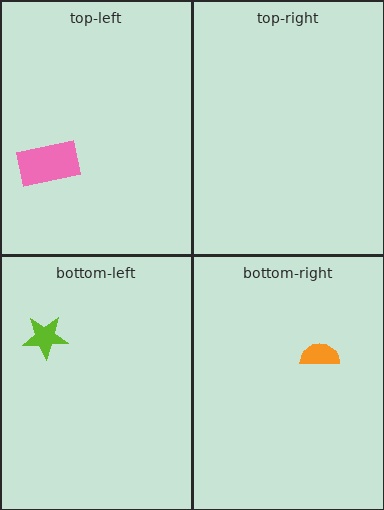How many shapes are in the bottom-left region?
1.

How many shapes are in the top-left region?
1.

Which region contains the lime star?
The bottom-left region.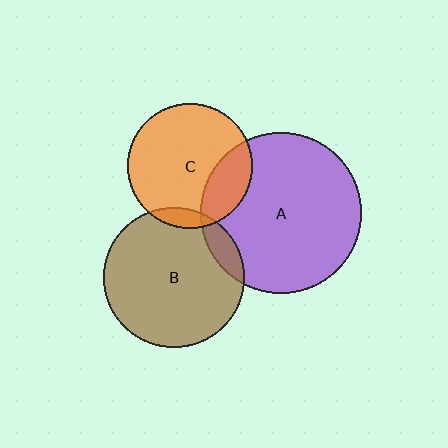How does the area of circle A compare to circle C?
Approximately 1.7 times.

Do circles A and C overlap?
Yes.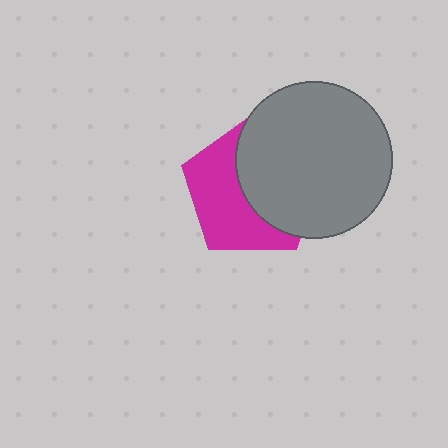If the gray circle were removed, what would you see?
You would see the complete magenta pentagon.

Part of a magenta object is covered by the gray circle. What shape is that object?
It is a pentagon.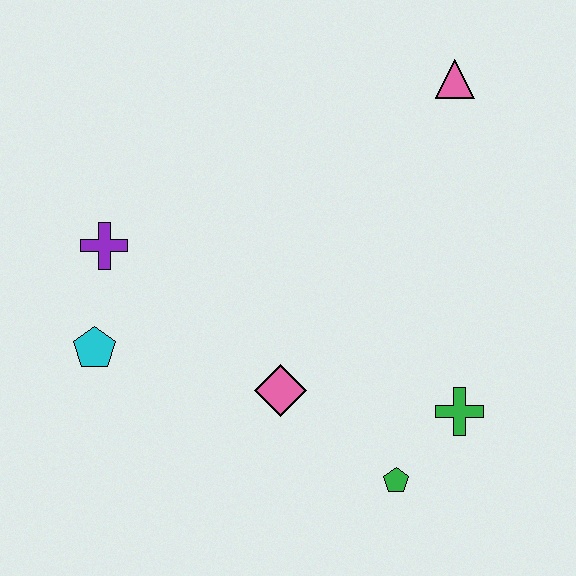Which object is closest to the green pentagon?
The green cross is closest to the green pentagon.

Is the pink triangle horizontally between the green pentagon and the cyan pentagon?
No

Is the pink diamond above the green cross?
Yes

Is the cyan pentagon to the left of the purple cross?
Yes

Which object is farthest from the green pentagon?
The pink triangle is farthest from the green pentagon.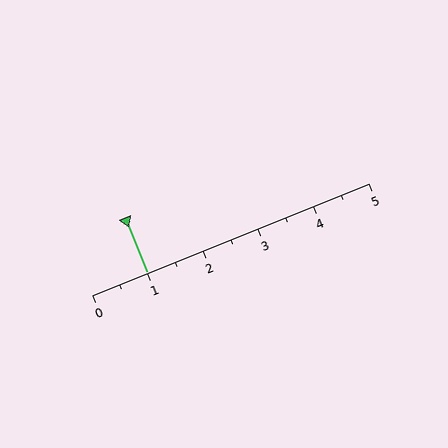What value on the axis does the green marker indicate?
The marker indicates approximately 1.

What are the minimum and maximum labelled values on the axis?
The axis runs from 0 to 5.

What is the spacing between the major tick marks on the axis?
The major ticks are spaced 1 apart.